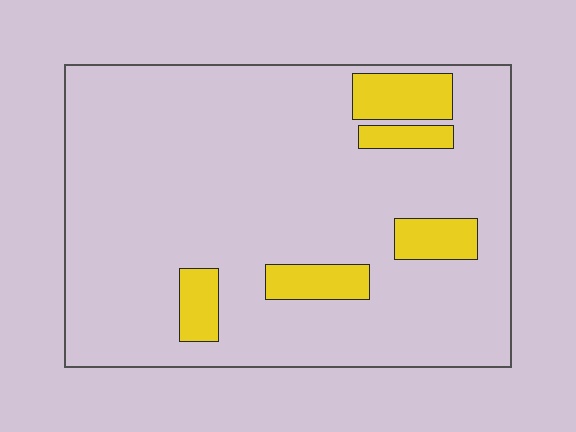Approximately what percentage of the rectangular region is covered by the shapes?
Approximately 15%.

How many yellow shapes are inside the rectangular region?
5.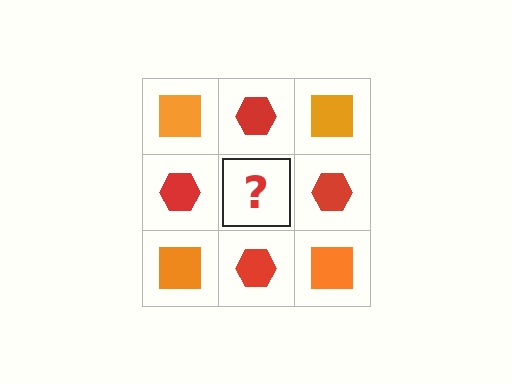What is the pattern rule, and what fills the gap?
The rule is that it alternates orange square and red hexagon in a checkerboard pattern. The gap should be filled with an orange square.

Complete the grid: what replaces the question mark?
The question mark should be replaced with an orange square.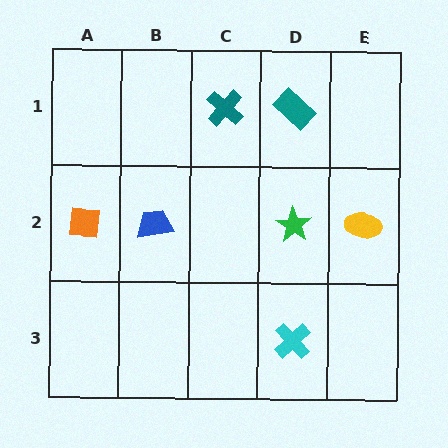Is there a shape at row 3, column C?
No, that cell is empty.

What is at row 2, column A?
An orange square.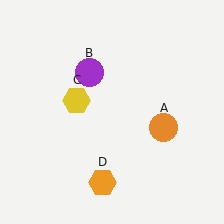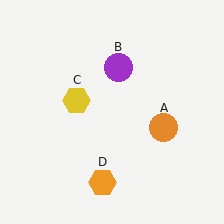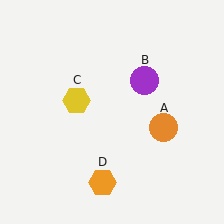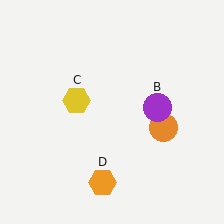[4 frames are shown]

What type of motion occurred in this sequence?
The purple circle (object B) rotated clockwise around the center of the scene.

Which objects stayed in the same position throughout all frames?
Orange circle (object A) and yellow hexagon (object C) and orange hexagon (object D) remained stationary.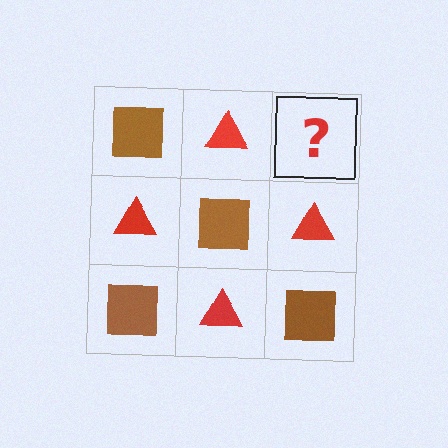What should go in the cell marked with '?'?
The missing cell should contain a brown square.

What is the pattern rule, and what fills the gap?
The rule is that it alternates brown square and red triangle in a checkerboard pattern. The gap should be filled with a brown square.